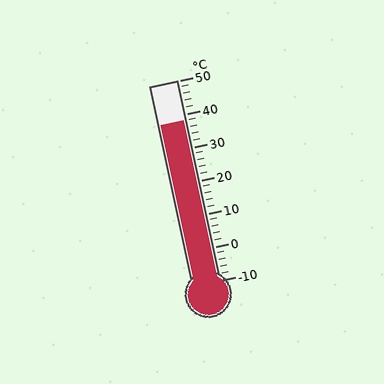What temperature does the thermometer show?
The thermometer shows approximately 38°C.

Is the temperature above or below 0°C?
The temperature is above 0°C.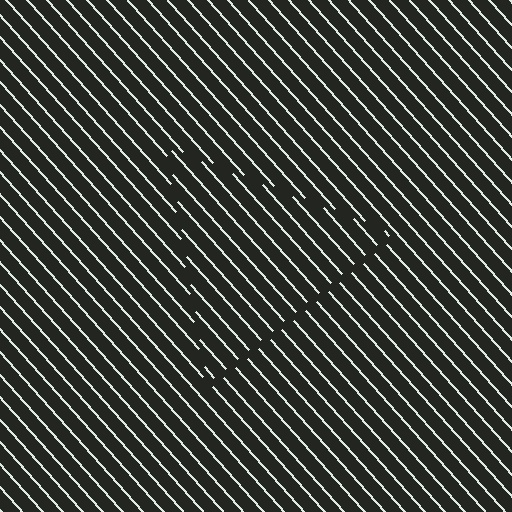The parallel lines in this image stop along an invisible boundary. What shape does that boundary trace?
An illusory triangle. The interior of the shape contains the same grating, shifted by half a period — the contour is defined by the phase discontinuity where line-ends from the inner and outer gratings abut.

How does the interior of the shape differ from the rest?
The interior of the shape contains the same grating, shifted by half a period — the contour is defined by the phase discontinuity where line-ends from the inner and outer gratings abut.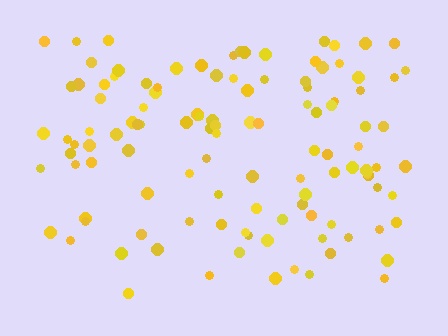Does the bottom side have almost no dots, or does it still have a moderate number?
Still a moderate number, just noticeably fewer than the top.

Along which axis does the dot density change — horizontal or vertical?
Vertical.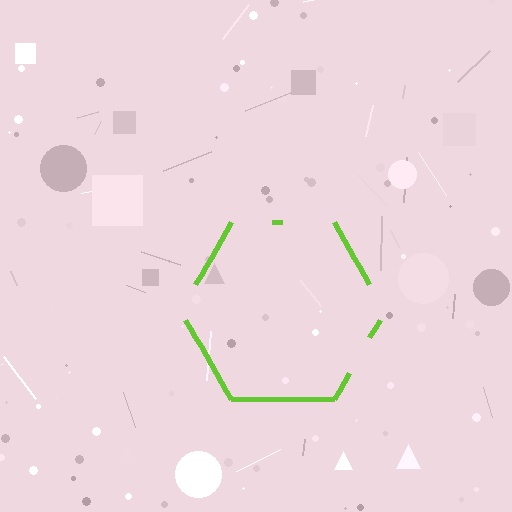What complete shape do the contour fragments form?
The contour fragments form a hexagon.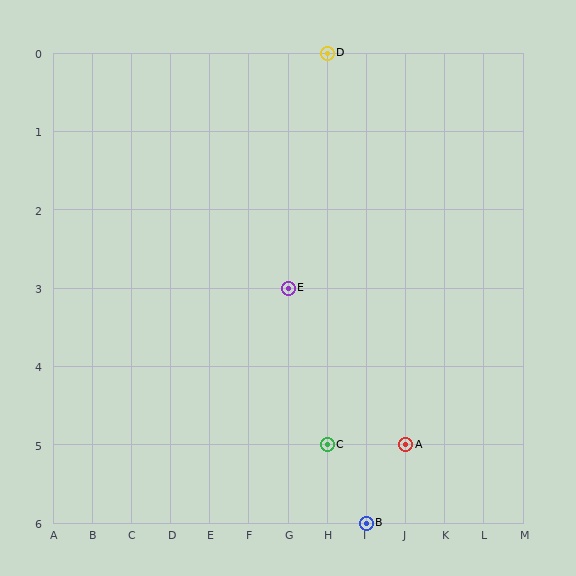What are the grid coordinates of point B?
Point B is at grid coordinates (I, 6).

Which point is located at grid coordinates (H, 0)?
Point D is at (H, 0).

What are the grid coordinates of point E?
Point E is at grid coordinates (G, 3).